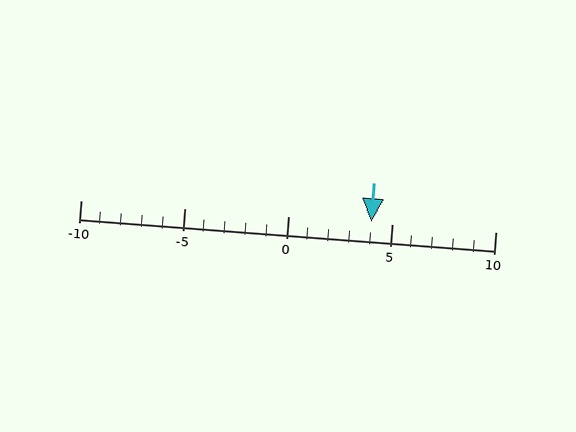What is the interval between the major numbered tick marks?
The major tick marks are spaced 5 units apart.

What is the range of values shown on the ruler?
The ruler shows values from -10 to 10.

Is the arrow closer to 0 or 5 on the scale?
The arrow is closer to 5.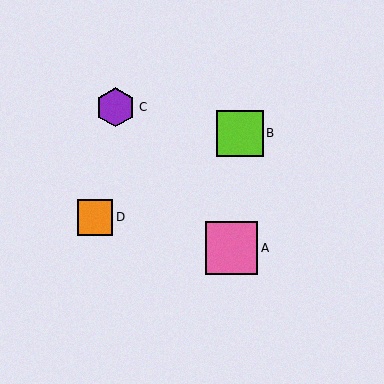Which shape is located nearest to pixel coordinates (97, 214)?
The orange square (labeled D) at (95, 217) is nearest to that location.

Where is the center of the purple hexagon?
The center of the purple hexagon is at (116, 107).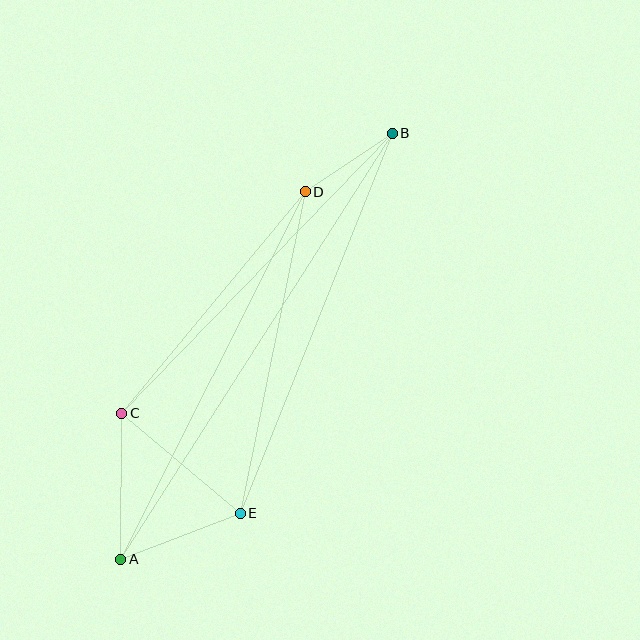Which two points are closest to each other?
Points B and D are closest to each other.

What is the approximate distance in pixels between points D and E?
The distance between D and E is approximately 328 pixels.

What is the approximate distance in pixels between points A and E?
The distance between A and E is approximately 128 pixels.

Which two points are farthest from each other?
Points A and B are farthest from each other.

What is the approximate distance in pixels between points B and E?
The distance between B and E is approximately 409 pixels.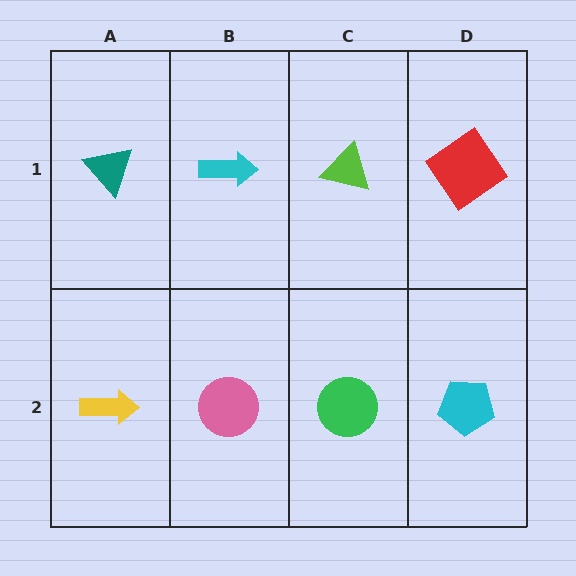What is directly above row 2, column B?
A cyan arrow.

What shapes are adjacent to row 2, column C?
A lime triangle (row 1, column C), a pink circle (row 2, column B), a cyan pentagon (row 2, column D).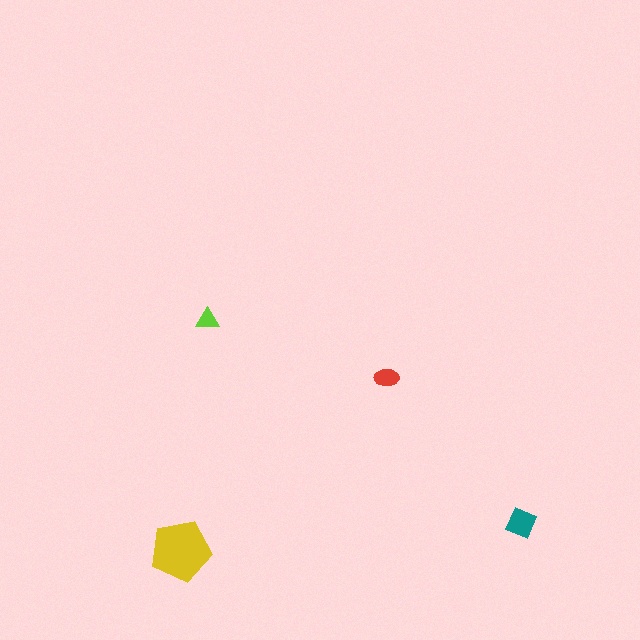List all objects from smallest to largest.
The lime triangle, the red ellipse, the teal diamond, the yellow pentagon.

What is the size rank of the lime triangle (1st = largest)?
4th.